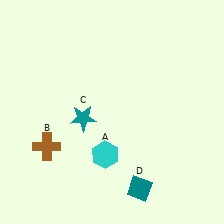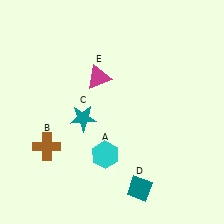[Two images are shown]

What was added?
A magenta triangle (E) was added in Image 2.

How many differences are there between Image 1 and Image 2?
There is 1 difference between the two images.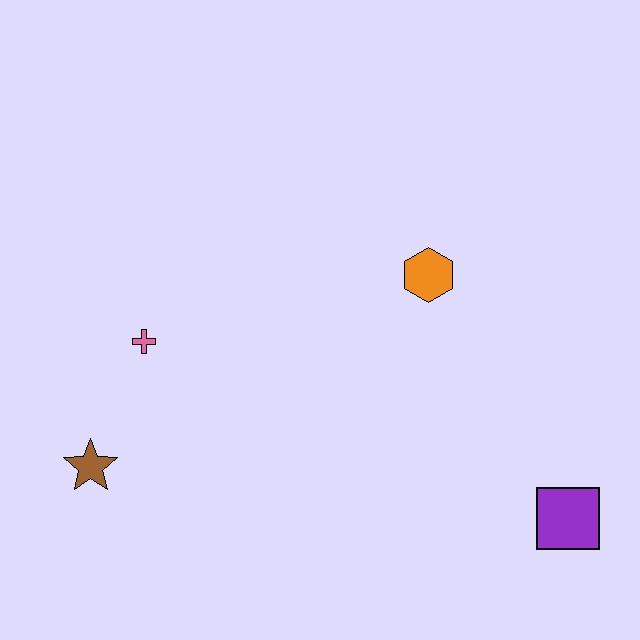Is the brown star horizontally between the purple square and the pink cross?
No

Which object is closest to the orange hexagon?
The purple square is closest to the orange hexagon.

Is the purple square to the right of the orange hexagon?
Yes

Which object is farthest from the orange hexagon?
The brown star is farthest from the orange hexagon.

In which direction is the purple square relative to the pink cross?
The purple square is to the right of the pink cross.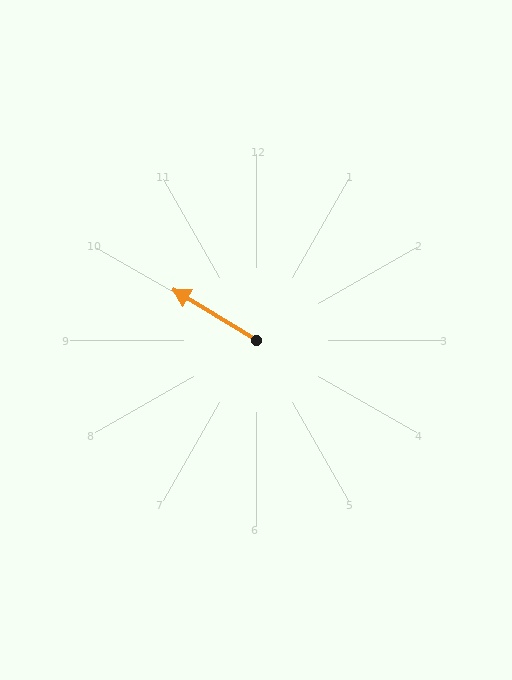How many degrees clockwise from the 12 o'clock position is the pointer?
Approximately 301 degrees.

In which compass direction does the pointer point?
Northwest.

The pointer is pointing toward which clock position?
Roughly 10 o'clock.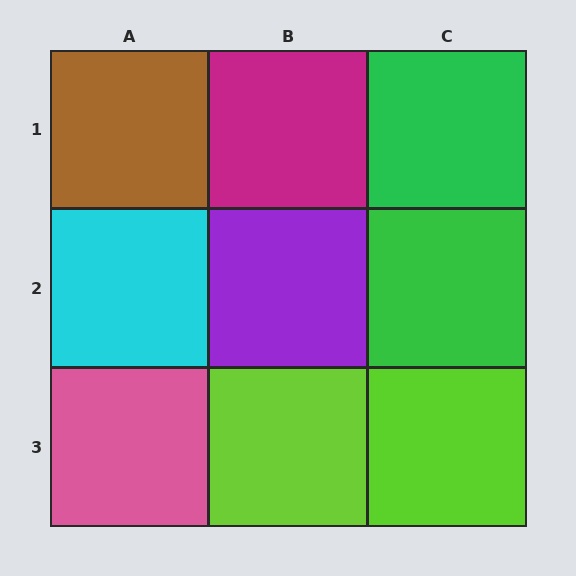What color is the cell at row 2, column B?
Purple.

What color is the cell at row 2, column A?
Cyan.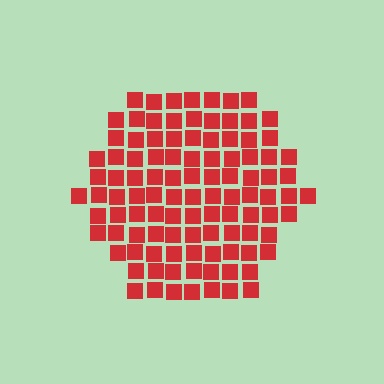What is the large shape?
The large shape is a hexagon.